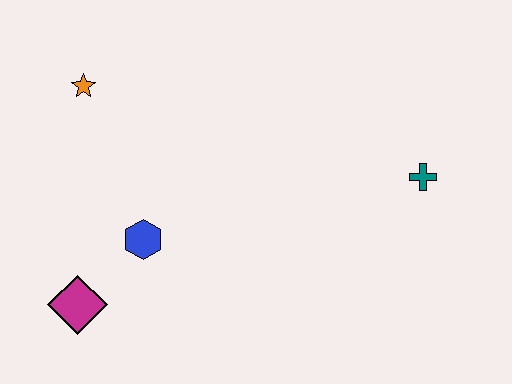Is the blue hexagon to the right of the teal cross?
No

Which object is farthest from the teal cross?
The magenta diamond is farthest from the teal cross.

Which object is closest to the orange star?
The blue hexagon is closest to the orange star.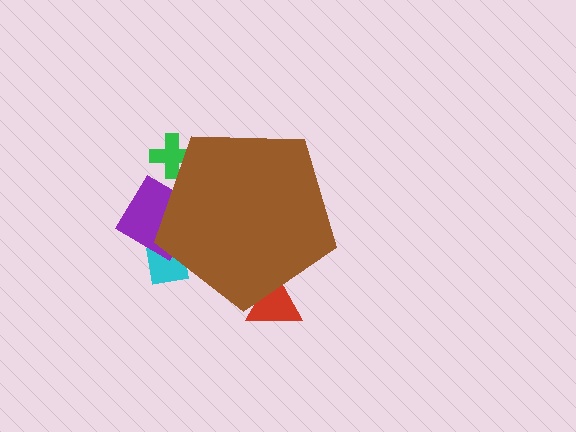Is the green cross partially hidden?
Yes, the green cross is partially hidden behind the brown pentagon.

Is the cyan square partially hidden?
Yes, the cyan square is partially hidden behind the brown pentagon.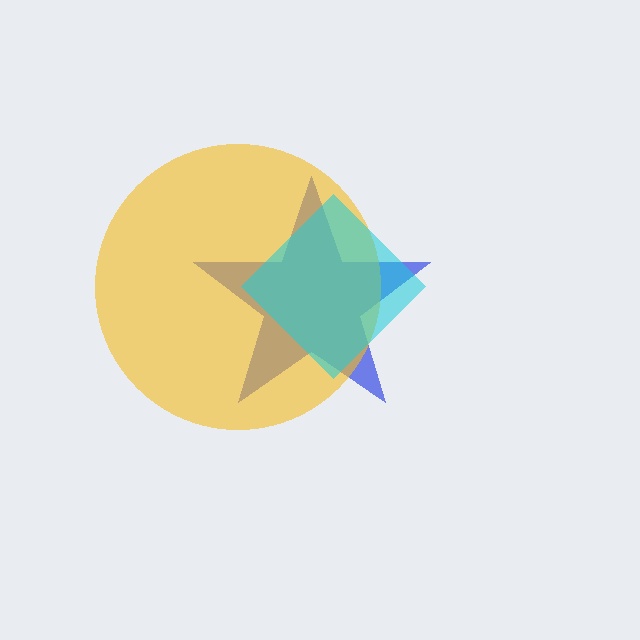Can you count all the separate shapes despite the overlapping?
Yes, there are 3 separate shapes.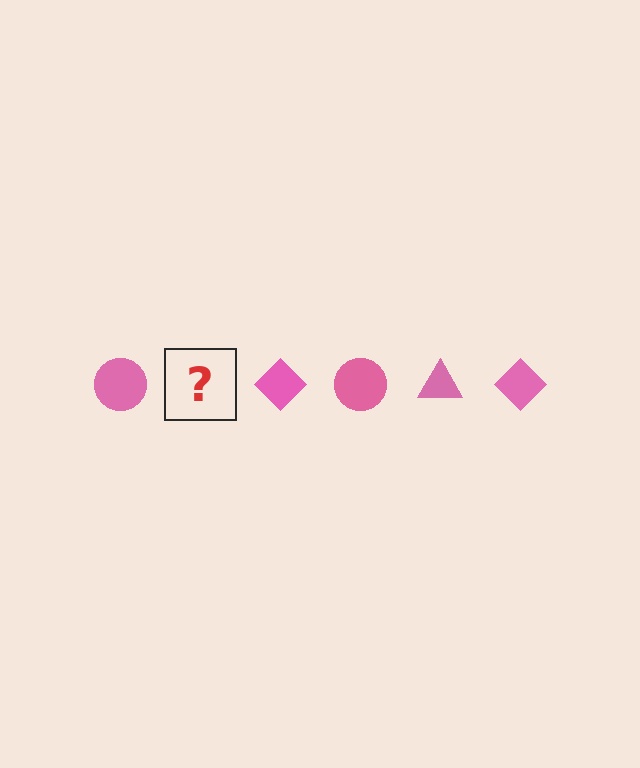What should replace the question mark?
The question mark should be replaced with a pink triangle.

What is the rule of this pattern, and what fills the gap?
The rule is that the pattern cycles through circle, triangle, diamond shapes in pink. The gap should be filled with a pink triangle.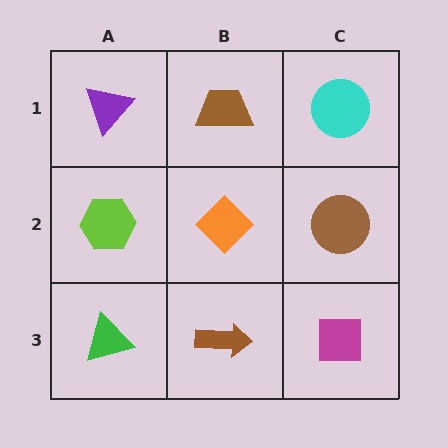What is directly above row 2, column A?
A purple triangle.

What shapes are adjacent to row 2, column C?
A cyan circle (row 1, column C), a magenta square (row 3, column C), an orange diamond (row 2, column B).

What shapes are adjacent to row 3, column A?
A lime hexagon (row 2, column A), a brown arrow (row 3, column B).